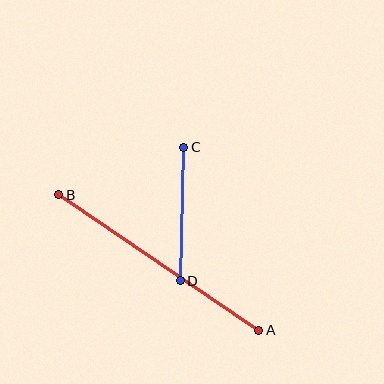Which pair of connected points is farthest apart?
Points A and B are farthest apart.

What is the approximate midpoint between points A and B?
The midpoint is at approximately (159, 262) pixels.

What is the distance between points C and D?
The distance is approximately 134 pixels.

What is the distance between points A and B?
The distance is approximately 241 pixels.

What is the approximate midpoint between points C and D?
The midpoint is at approximately (182, 214) pixels.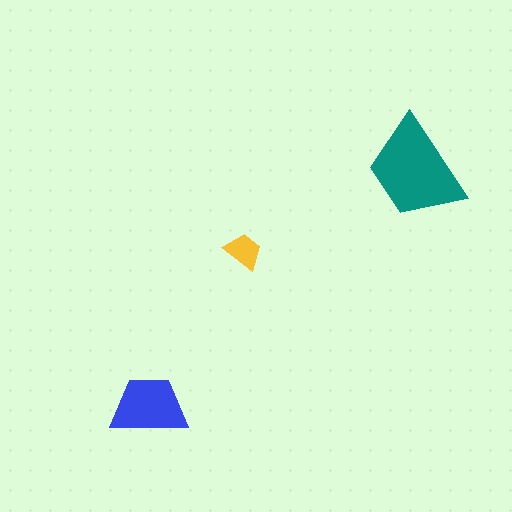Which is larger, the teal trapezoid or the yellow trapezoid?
The teal one.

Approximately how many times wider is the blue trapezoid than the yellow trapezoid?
About 2 times wider.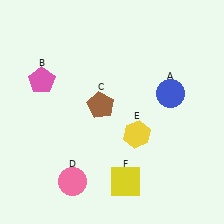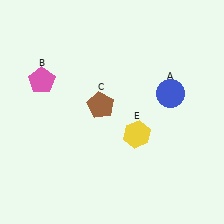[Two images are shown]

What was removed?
The pink circle (D), the yellow square (F) were removed in Image 2.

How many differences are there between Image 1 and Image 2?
There are 2 differences between the two images.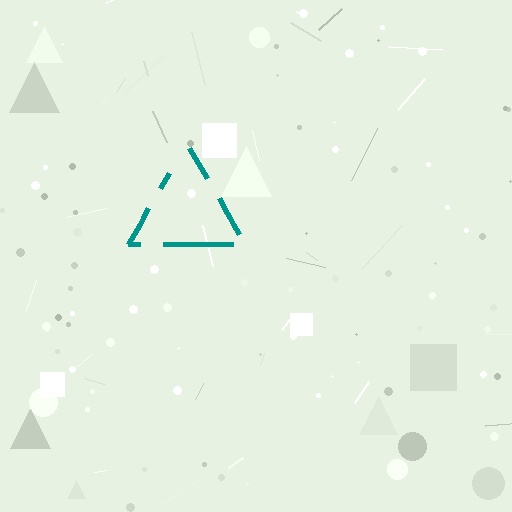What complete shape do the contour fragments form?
The contour fragments form a triangle.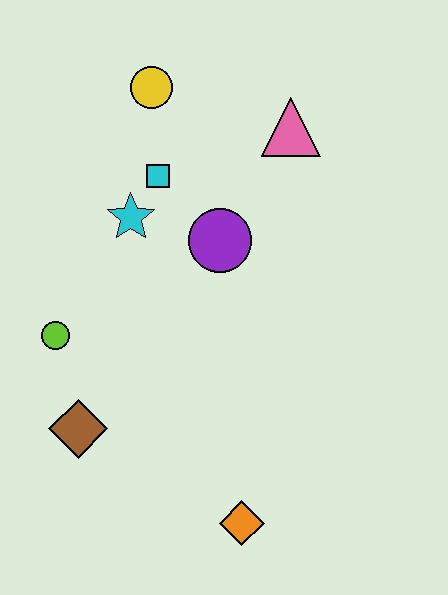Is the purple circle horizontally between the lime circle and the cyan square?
No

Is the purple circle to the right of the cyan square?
Yes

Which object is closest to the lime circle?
The brown diamond is closest to the lime circle.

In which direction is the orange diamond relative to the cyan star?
The orange diamond is below the cyan star.